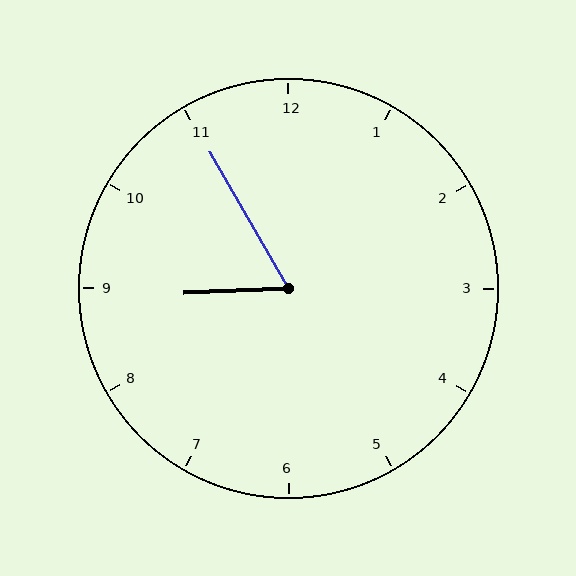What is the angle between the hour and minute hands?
Approximately 62 degrees.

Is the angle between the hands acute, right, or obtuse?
It is acute.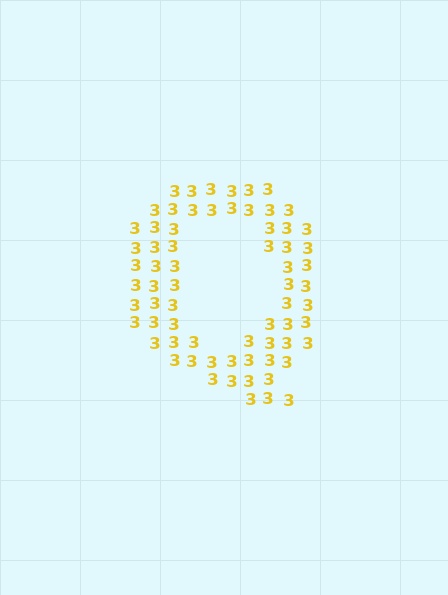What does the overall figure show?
The overall figure shows the letter Q.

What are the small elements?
The small elements are digit 3's.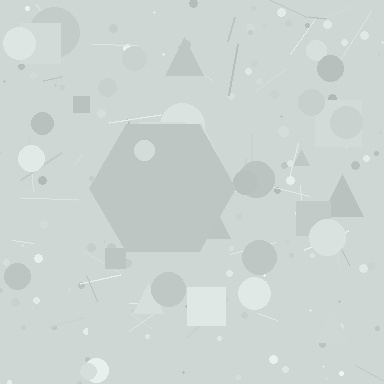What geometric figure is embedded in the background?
A hexagon is embedded in the background.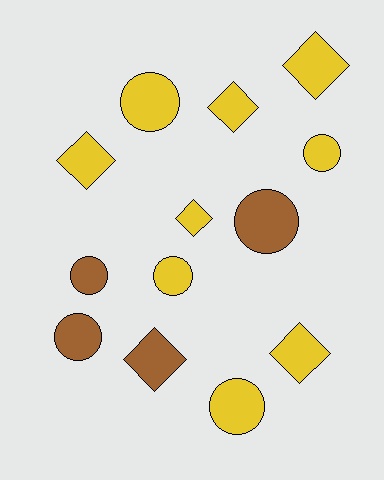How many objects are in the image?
There are 13 objects.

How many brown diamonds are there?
There is 1 brown diamond.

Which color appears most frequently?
Yellow, with 9 objects.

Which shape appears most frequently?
Circle, with 7 objects.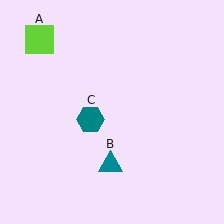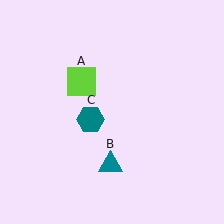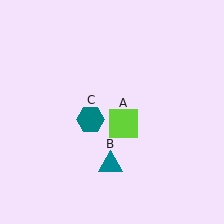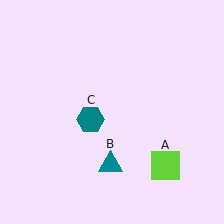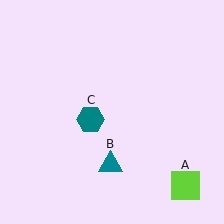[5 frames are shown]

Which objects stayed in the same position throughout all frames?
Teal triangle (object B) and teal hexagon (object C) remained stationary.